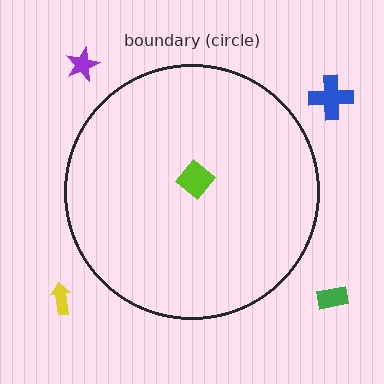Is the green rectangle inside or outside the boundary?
Outside.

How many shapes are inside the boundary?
1 inside, 4 outside.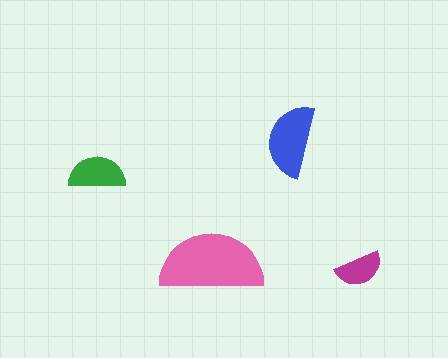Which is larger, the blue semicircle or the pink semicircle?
The pink one.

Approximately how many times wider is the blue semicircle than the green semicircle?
About 1.5 times wider.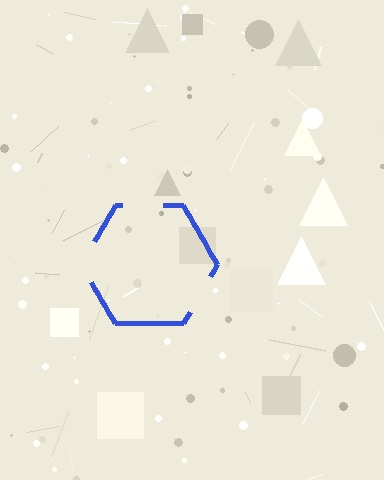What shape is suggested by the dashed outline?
The dashed outline suggests a hexagon.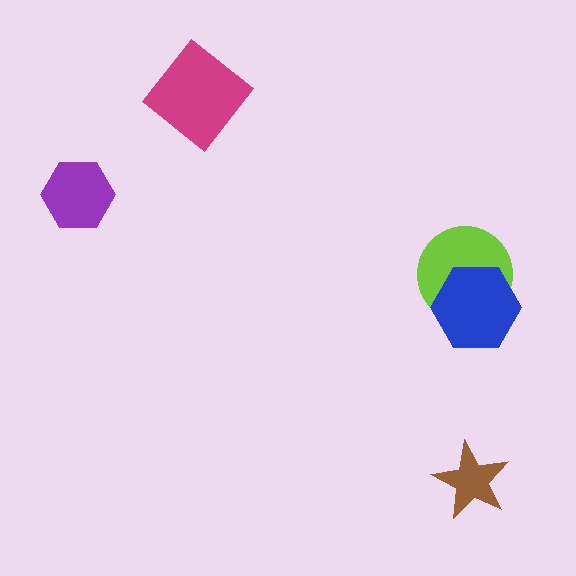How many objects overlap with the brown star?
0 objects overlap with the brown star.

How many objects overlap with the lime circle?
1 object overlaps with the lime circle.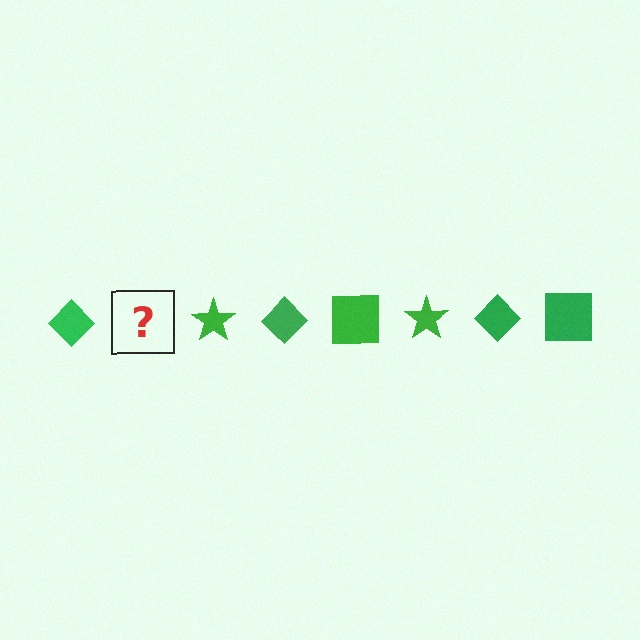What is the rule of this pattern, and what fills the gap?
The rule is that the pattern cycles through diamond, square, star shapes in green. The gap should be filled with a green square.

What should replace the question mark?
The question mark should be replaced with a green square.